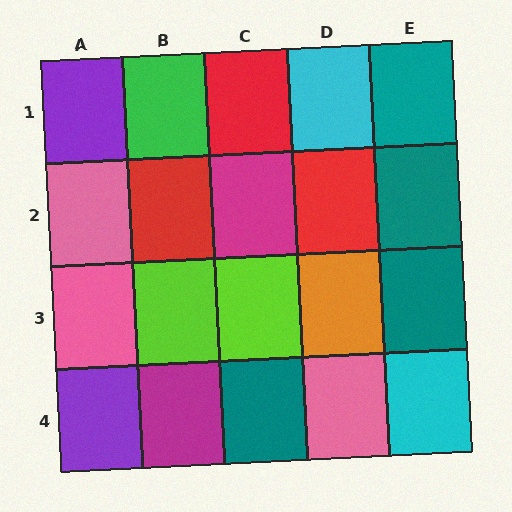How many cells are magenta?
2 cells are magenta.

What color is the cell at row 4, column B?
Magenta.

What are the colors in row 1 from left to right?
Purple, green, red, cyan, teal.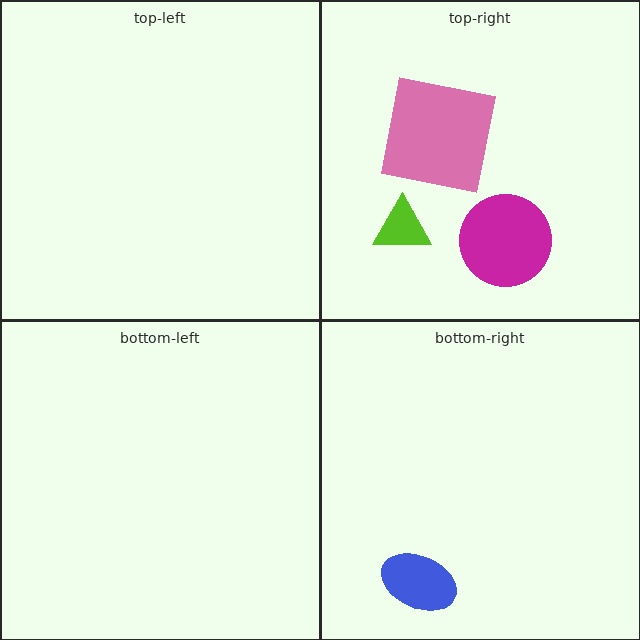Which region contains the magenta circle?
The top-right region.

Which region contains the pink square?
The top-right region.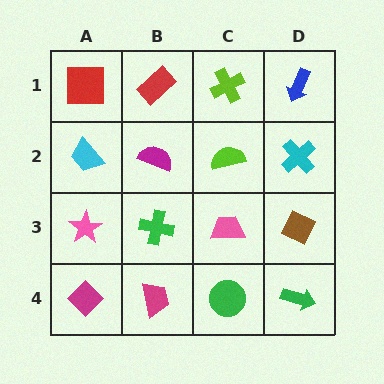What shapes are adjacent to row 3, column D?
A cyan cross (row 2, column D), a green arrow (row 4, column D), a pink trapezoid (row 3, column C).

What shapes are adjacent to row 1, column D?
A cyan cross (row 2, column D), a lime cross (row 1, column C).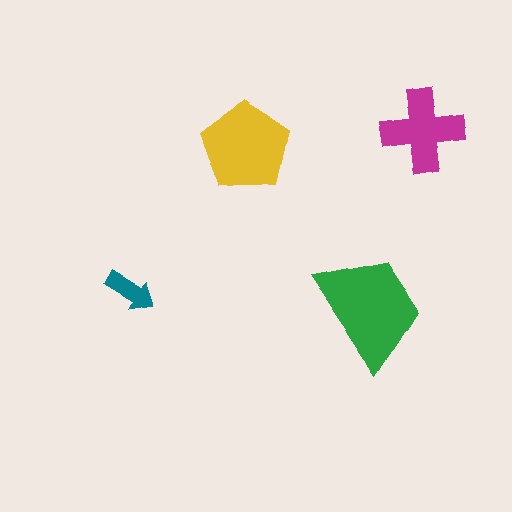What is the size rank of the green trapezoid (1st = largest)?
1st.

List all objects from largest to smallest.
The green trapezoid, the yellow pentagon, the magenta cross, the teal arrow.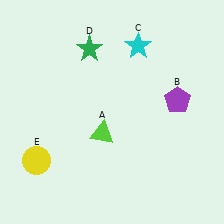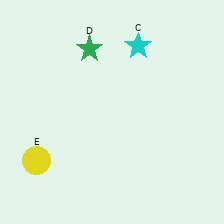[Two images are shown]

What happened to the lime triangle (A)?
The lime triangle (A) was removed in Image 2. It was in the bottom-left area of Image 1.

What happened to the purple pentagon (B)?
The purple pentagon (B) was removed in Image 2. It was in the top-right area of Image 1.